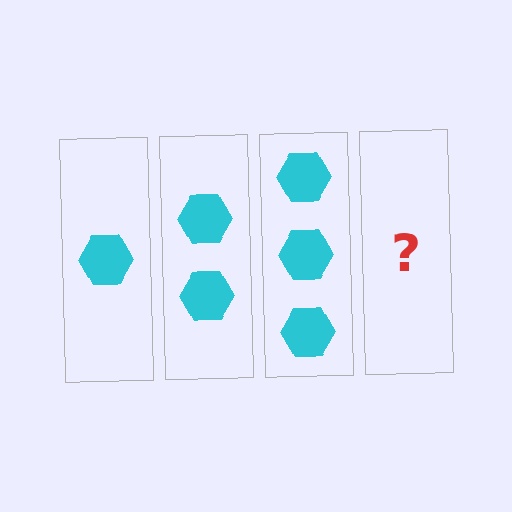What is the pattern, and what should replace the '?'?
The pattern is that each step adds one more hexagon. The '?' should be 4 hexagons.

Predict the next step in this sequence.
The next step is 4 hexagons.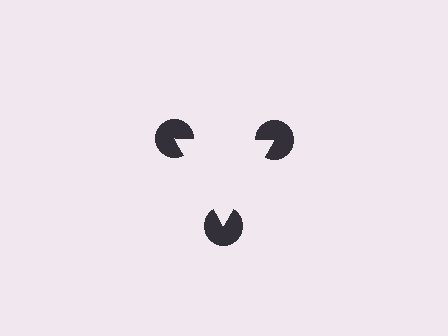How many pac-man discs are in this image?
There are 3 — one at each vertex of the illusory triangle.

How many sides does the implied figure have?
3 sides.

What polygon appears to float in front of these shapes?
An illusory triangle — its edges are inferred from the aligned wedge cuts in the pac-man discs, not physically drawn.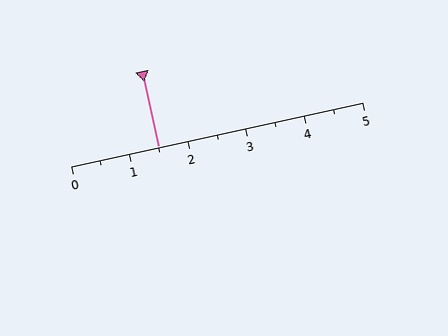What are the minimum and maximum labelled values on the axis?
The axis runs from 0 to 5.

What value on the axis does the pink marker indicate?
The marker indicates approximately 1.5.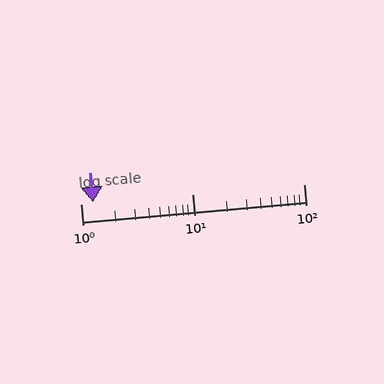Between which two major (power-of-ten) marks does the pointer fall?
The pointer is between 1 and 10.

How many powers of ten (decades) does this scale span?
The scale spans 2 decades, from 1 to 100.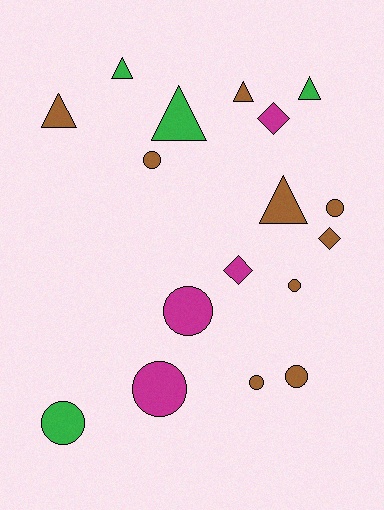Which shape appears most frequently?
Circle, with 8 objects.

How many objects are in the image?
There are 17 objects.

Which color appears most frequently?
Brown, with 9 objects.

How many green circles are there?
There is 1 green circle.